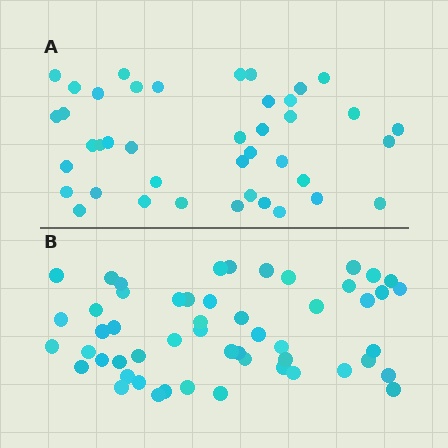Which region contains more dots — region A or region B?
Region B (the bottom region) has more dots.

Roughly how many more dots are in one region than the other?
Region B has roughly 12 or so more dots than region A.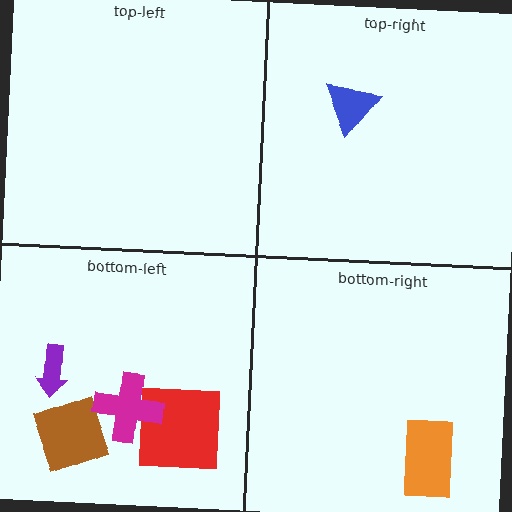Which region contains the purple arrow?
The bottom-left region.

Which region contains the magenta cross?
The bottom-left region.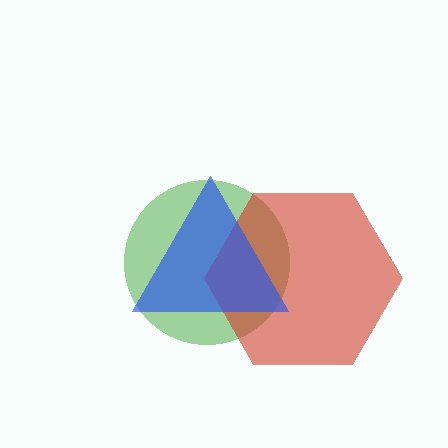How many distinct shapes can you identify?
There are 3 distinct shapes: a green circle, a red hexagon, a blue triangle.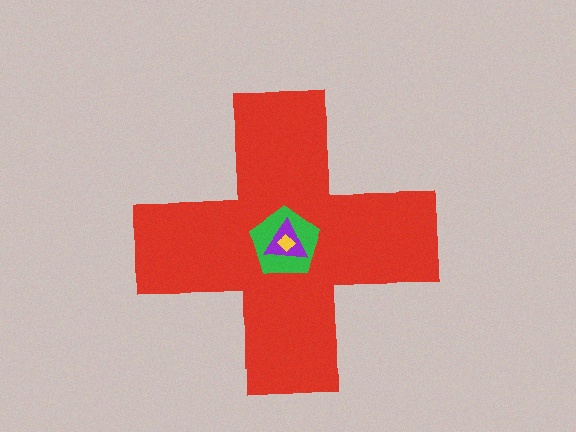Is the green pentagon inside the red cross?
Yes.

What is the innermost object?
The yellow diamond.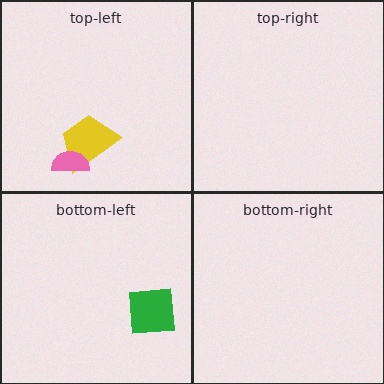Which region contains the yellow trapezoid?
The top-left region.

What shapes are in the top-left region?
The yellow trapezoid, the pink semicircle.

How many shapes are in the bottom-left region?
1.